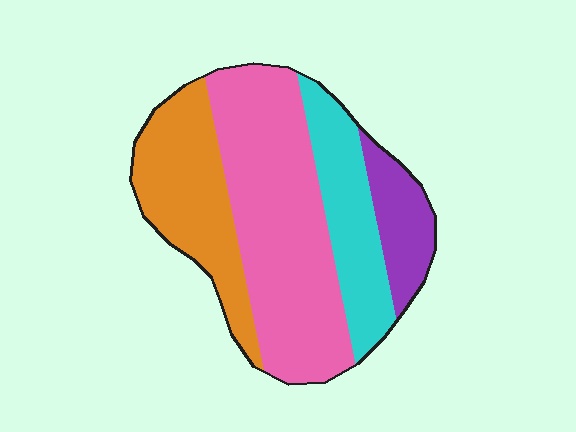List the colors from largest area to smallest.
From largest to smallest: pink, orange, cyan, purple.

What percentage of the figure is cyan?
Cyan covers around 20% of the figure.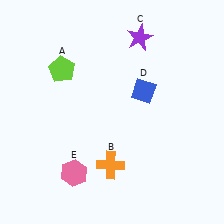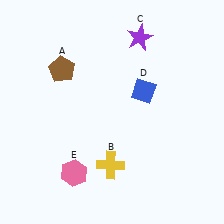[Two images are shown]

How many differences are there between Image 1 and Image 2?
There are 2 differences between the two images.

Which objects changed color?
A changed from lime to brown. B changed from orange to yellow.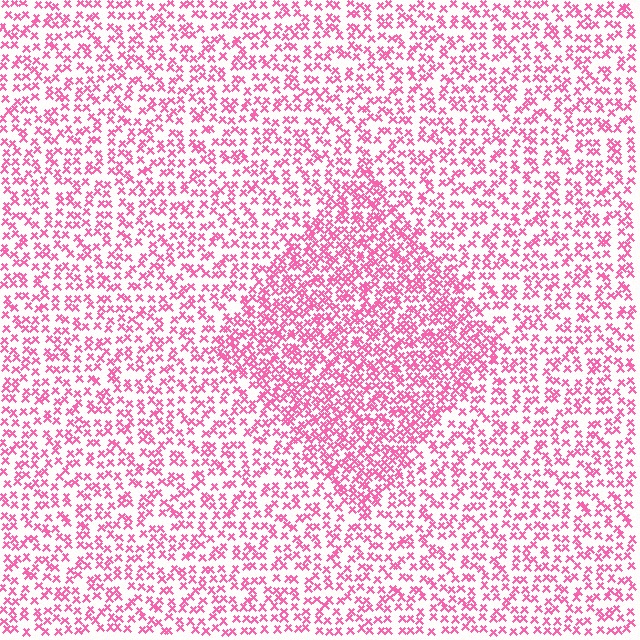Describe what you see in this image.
The image contains small pink elements arranged at two different densities. A diamond-shaped region is visible where the elements are more densely packed than the surrounding area.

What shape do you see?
I see a diamond.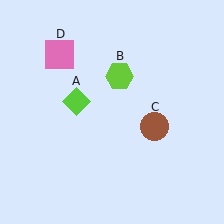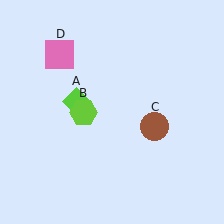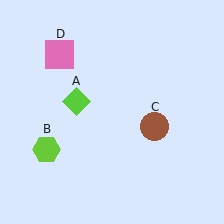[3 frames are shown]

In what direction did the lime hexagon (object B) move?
The lime hexagon (object B) moved down and to the left.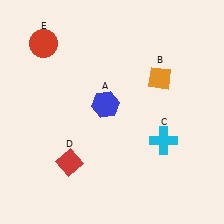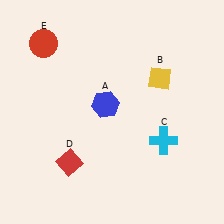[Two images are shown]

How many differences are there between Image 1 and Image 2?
There is 1 difference between the two images.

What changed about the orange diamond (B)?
In Image 1, B is orange. In Image 2, it changed to yellow.